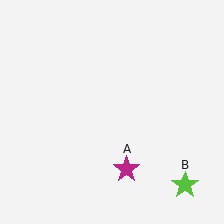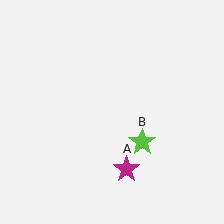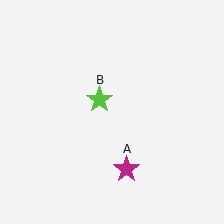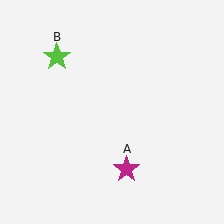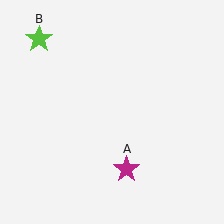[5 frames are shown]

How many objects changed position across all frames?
1 object changed position: lime star (object B).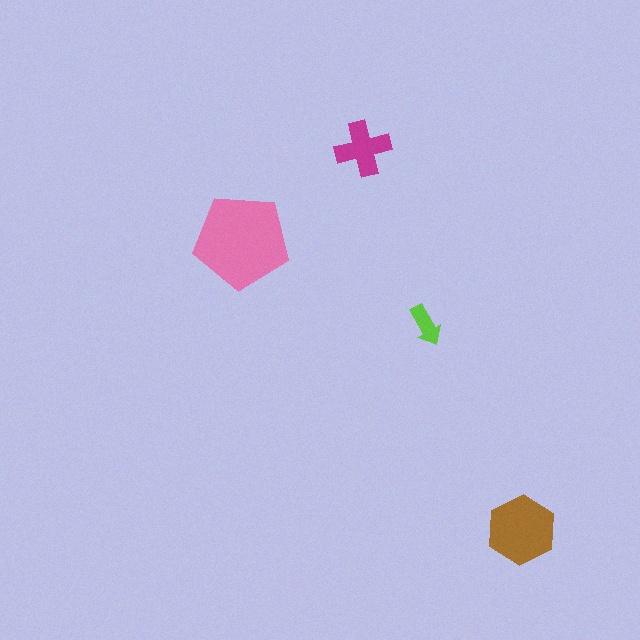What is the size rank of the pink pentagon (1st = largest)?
1st.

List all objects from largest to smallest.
The pink pentagon, the brown hexagon, the magenta cross, the lime arrow.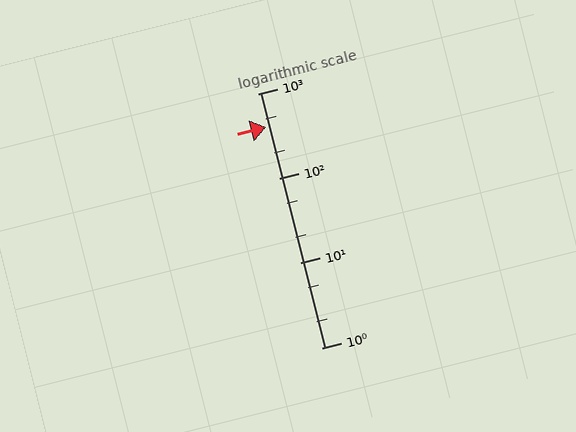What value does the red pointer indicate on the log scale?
The pointer indicates approximately 400.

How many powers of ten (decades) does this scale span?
The scale spans 3 decades, from 1 to 1000.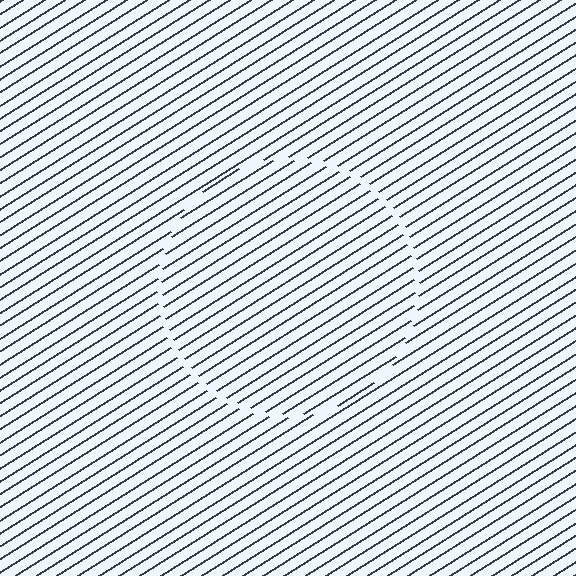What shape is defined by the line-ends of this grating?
An illusory circle. The interior of the shape contains the same grating, shifted by half a period — the contour is defined by the phase discontinuity where line-ends from the inner and outer gratings abut.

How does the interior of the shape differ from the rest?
The interior of the shape contains the same grating, shifted by half a period — the contour is defined by the phase discontinuity where line-ends from the inner and outer gratings abut.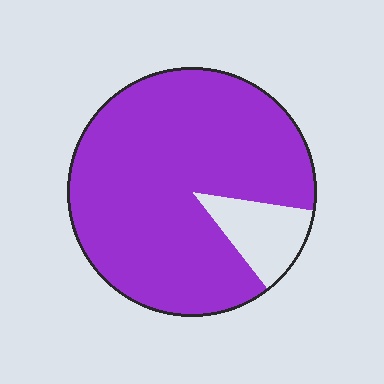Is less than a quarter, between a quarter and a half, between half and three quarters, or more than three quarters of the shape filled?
More than three quarters.